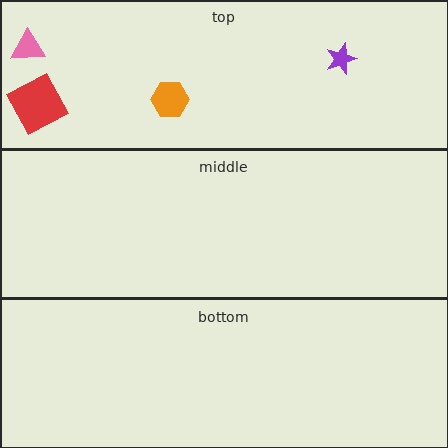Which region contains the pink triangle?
The top region.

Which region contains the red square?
The top region.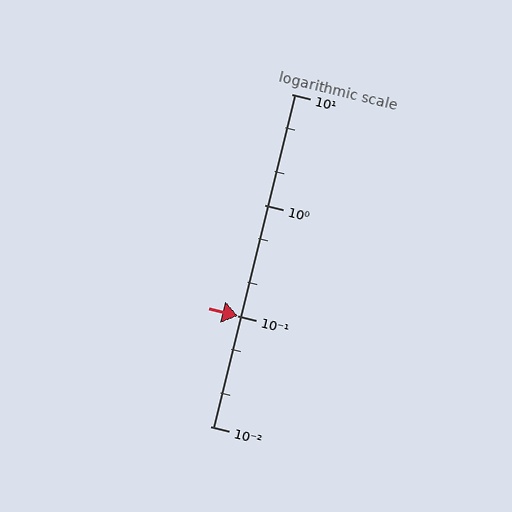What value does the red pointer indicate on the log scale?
The pointer indicates approximately 0.099.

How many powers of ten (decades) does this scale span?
The scale spans 3 decades, from 0.01 to 10.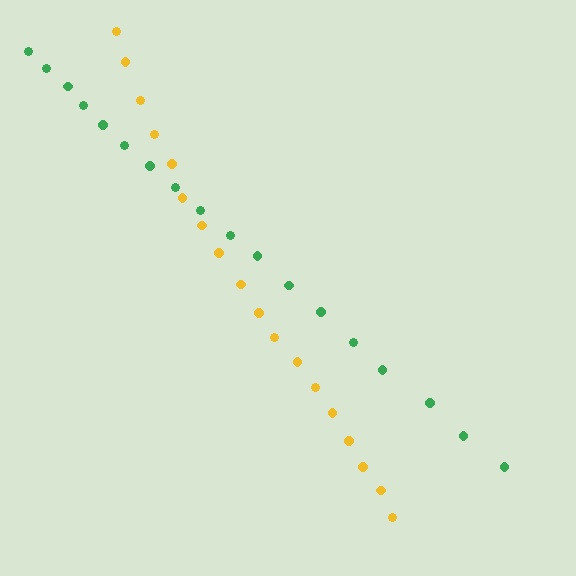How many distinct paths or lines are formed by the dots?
There are 2 distinct paths.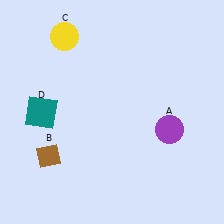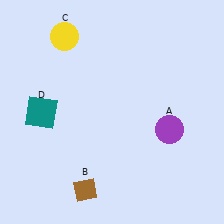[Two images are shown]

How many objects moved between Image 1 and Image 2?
1 object moved between the two images.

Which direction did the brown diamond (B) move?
The brown diamond (B) moved right.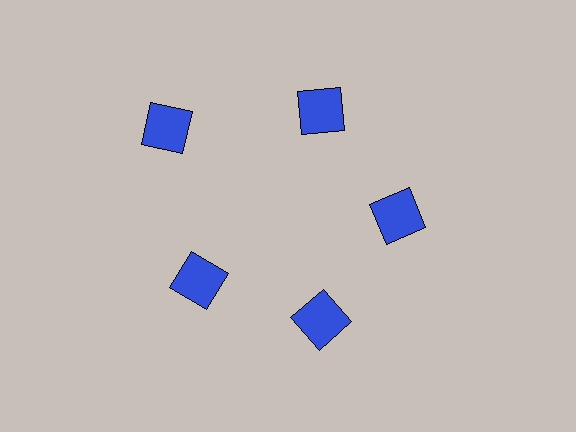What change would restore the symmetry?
The symmetry would be restored by moving it inward, back onto the ring so that all 5 squares sit at equal angles and equal distance from the center.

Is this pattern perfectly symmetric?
No. The 5 blue squares are arranged in a ring, but one element near the 10 o'clock position is pushed outward from the center, breaking the 5-fold rotational symmetry.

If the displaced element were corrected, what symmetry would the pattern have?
It would have 5-fold rotational symmetry — the pattern would map onto itself every 72 degrees.